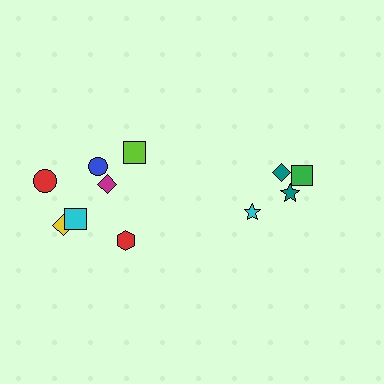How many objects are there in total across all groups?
There are 11 objects.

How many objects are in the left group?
There are 7 objects.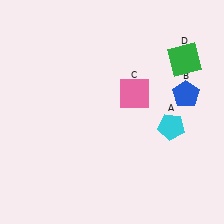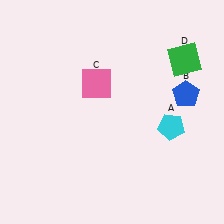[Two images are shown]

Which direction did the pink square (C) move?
The pink square (C) moved left.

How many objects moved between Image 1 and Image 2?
1 object moved between the two images.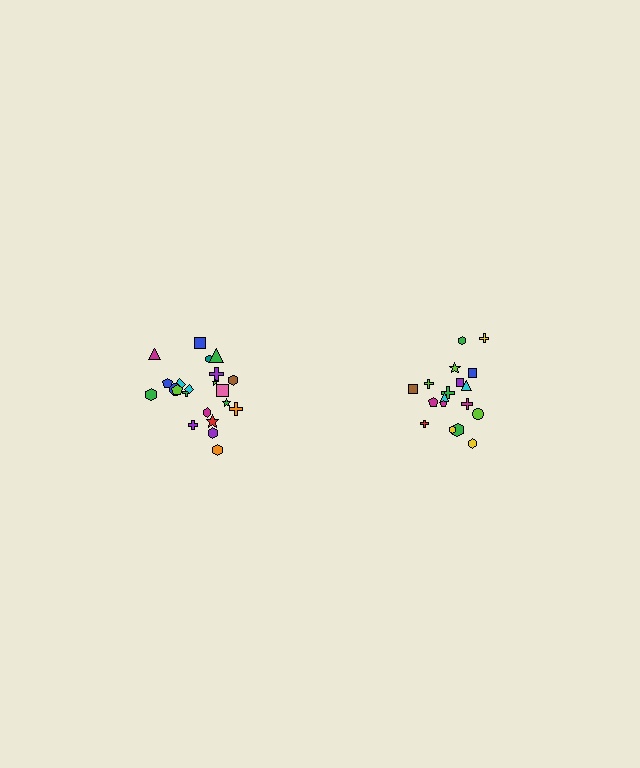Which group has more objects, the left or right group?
The left group.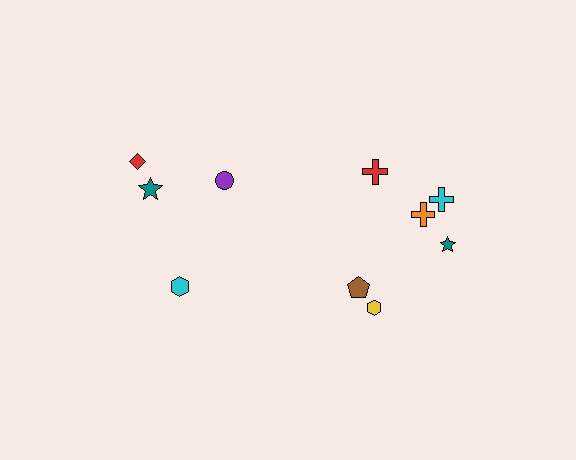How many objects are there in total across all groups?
There are 10 objects.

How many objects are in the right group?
There are 6 objects.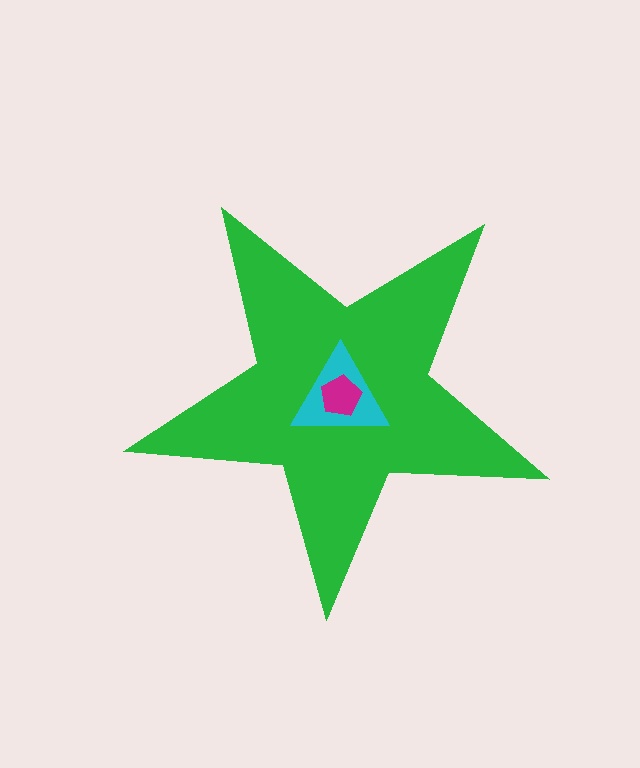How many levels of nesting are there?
3.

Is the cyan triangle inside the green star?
Yes.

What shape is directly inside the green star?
The cyan triangle.